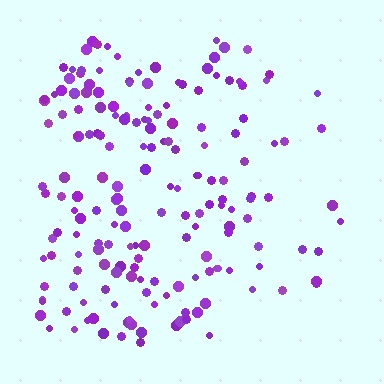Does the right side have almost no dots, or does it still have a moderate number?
Still a moderate number, just noticeably fewer than the left.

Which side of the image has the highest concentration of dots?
The left.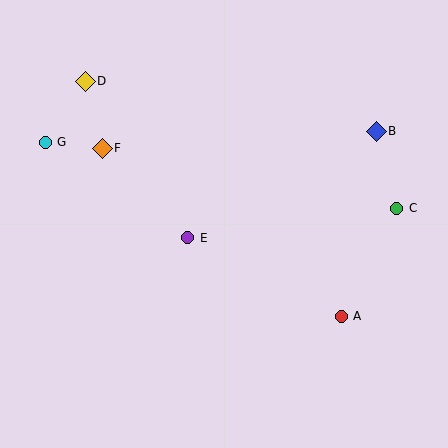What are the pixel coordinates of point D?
Point D is at (85, 81).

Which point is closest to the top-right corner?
Point B is closest to the top-right corner.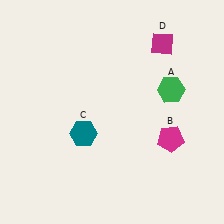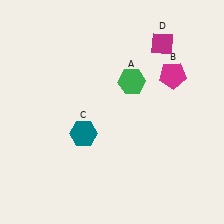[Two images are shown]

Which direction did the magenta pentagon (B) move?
The magenta pentagon (B) moved up.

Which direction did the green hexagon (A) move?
The green hexagon (A) moved left.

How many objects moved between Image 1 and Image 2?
2 objects moved between the two images.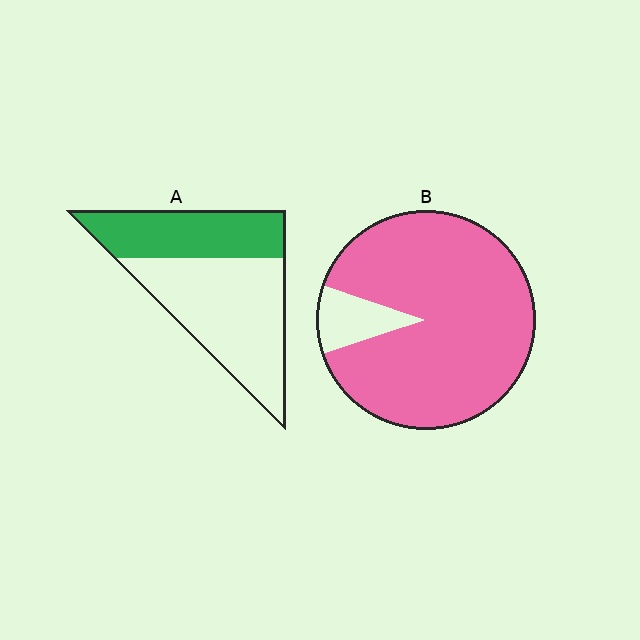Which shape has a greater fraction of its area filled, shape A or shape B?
Shape B.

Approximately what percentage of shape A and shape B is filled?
A is approximately 40% and B is approximately 90%.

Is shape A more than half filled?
No.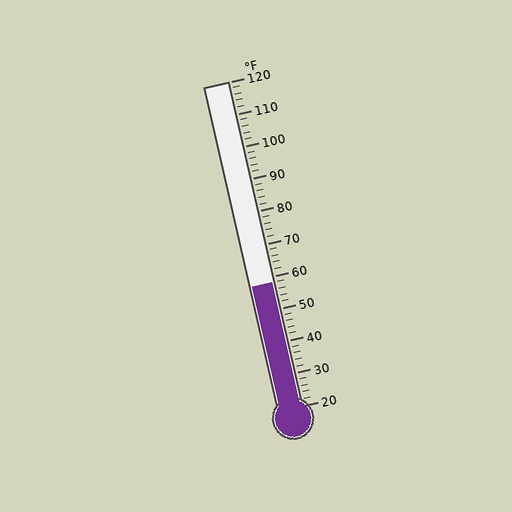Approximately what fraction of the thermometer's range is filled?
The thermometer is filled to approximately 40% of its range.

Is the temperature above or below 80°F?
The temperature is below 80°F.